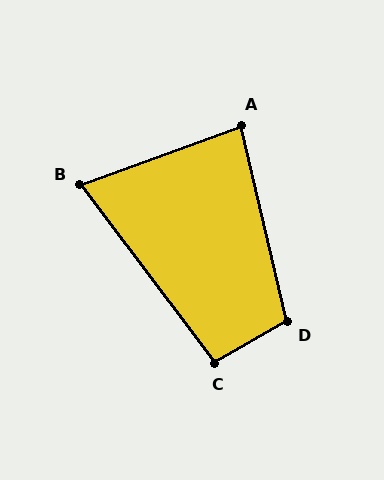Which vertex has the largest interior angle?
D, at approximately 107 degrees.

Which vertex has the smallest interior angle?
B, at approximately 73 degrees.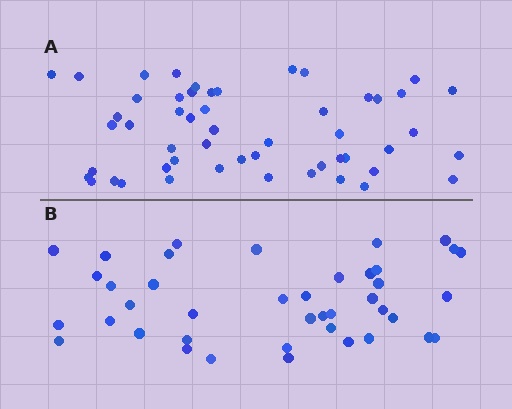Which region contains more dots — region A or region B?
Region A (the top region) has more dots.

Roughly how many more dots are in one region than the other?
Region A has roughly 12 or so more dots than region B.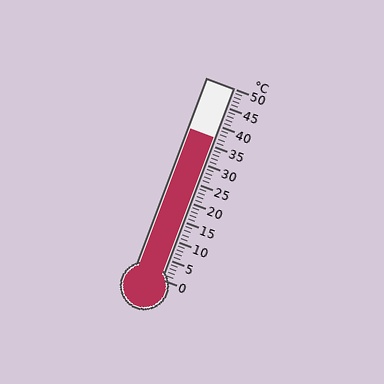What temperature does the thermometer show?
The thermometer shows approximately 37°C.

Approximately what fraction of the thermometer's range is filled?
The thermometer is filled to approximately 75% of its range.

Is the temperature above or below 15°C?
The temperature is above 15°C.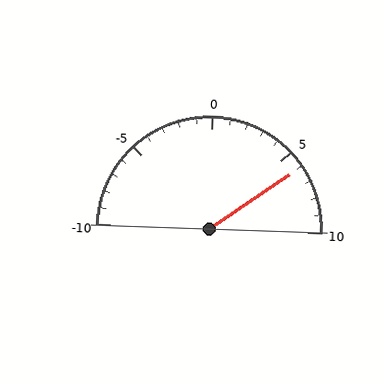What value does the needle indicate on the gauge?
The needle indicates approximately 6.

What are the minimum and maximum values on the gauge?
The gauge ranges from -10 to 10.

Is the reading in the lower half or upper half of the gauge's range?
The reading is in the upper half of the range (-10 to 10).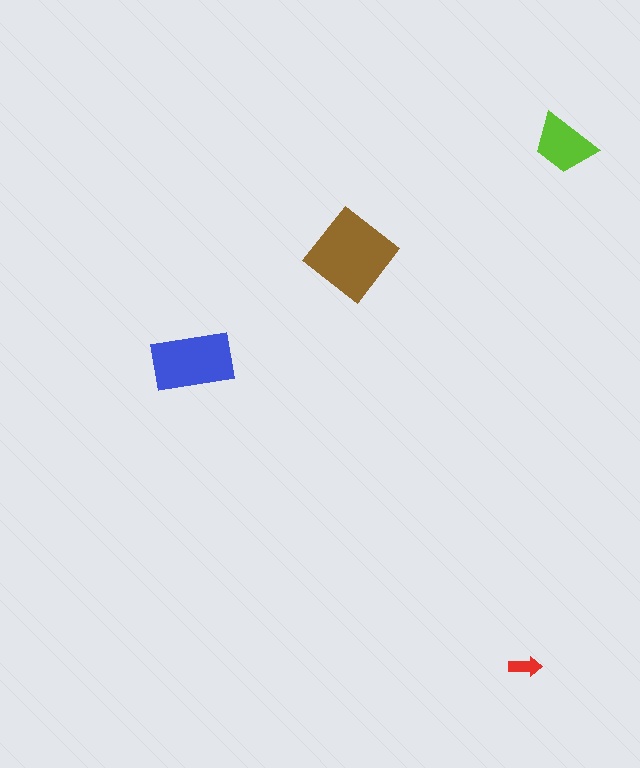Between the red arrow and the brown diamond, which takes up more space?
The brown diamond.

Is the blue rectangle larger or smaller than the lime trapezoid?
Larger.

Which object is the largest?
The brown diamond.